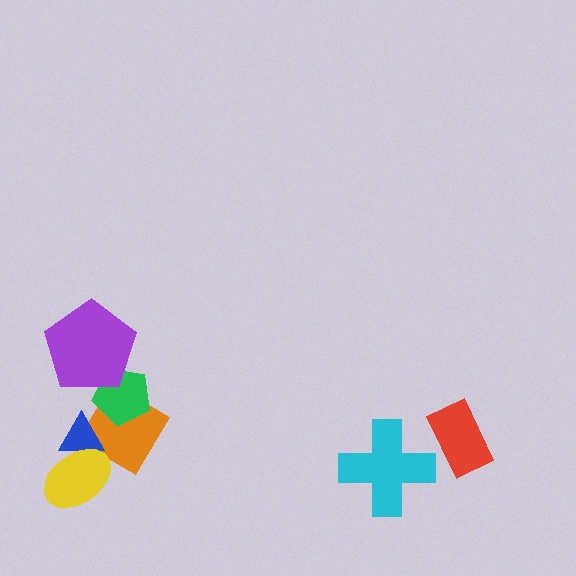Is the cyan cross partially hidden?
No, no other shape covers it.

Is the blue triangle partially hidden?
Yes, it is partially covered by another shape.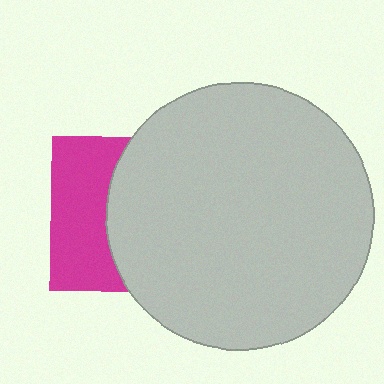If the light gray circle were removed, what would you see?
You would see the complete magenta square.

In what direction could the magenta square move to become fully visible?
The magenta square could move left. That would shift it out from behind the light gray circle entirely.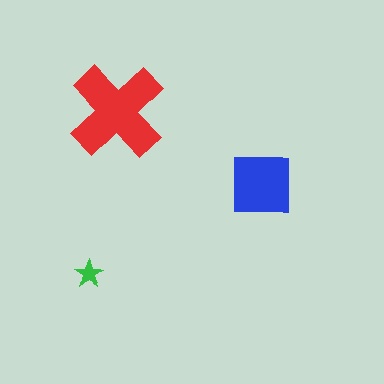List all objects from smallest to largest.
The green star, the blue square, the red cross.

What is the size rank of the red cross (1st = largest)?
1st.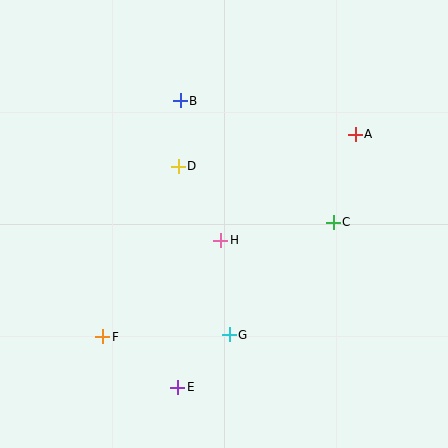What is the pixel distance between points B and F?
The distance between B and F is 249 pixels.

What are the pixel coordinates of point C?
Point C is at (333, 222).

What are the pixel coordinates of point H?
Point H is at (221, 241).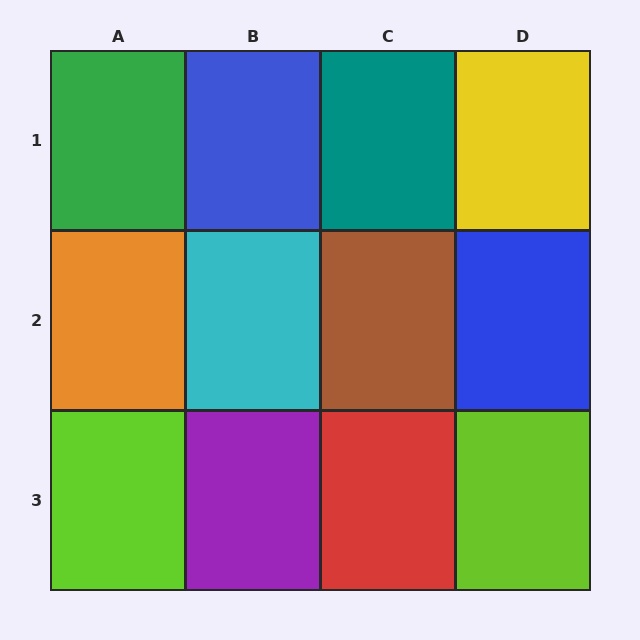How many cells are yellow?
1 cell is yellow.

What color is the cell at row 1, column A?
Green.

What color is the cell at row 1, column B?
Blue.